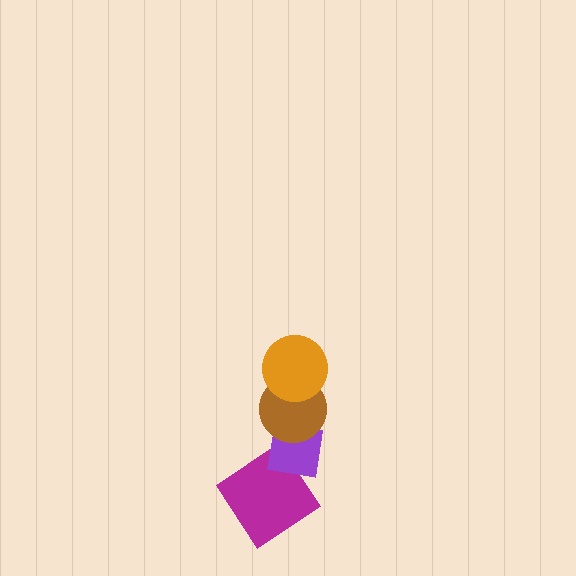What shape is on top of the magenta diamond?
The purple square is on top of the magenta diamond.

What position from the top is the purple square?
The purple square is 3rd from the top.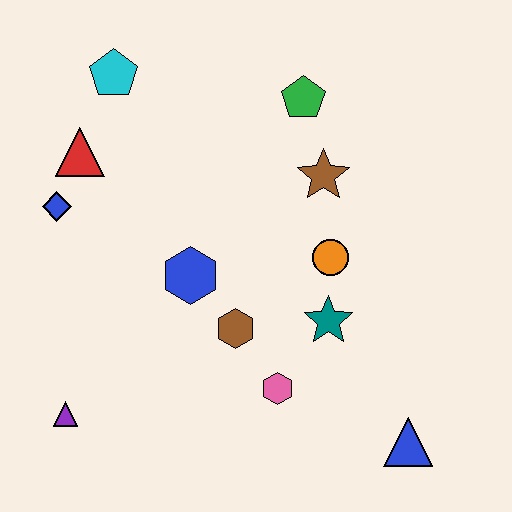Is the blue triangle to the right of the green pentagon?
Yes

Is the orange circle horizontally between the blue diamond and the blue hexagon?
No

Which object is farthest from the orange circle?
The purple triangle is farthest from the orange circle.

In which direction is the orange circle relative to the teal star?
The orange circle is above the teal star.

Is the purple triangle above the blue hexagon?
No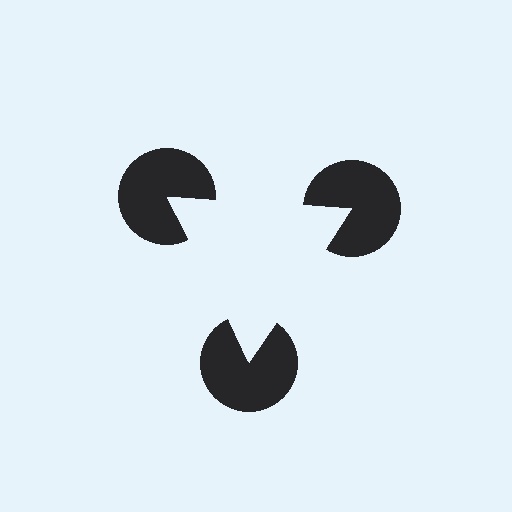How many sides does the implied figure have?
3 sides.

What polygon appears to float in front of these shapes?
An illusory triangle — its edges are inferred from the aligned wedge cuts in the pac-man discs, not physically drawn.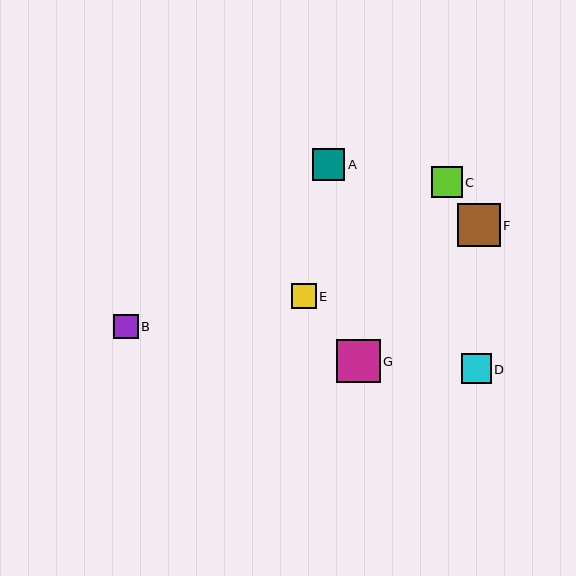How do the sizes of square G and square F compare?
Square G and square F are approximately the same size.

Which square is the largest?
Square G is the largest with a size of approximately 43 pixels.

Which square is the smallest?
Square B is the smallest with a size of approximately 25 pixels.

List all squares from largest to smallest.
From largest to smallest: G, F, A, C, D, E, B.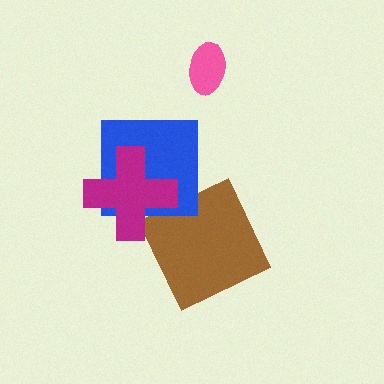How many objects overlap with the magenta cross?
1 object overlaps with the magenta cross.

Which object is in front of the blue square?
The magenta cross is in front of the blue square.